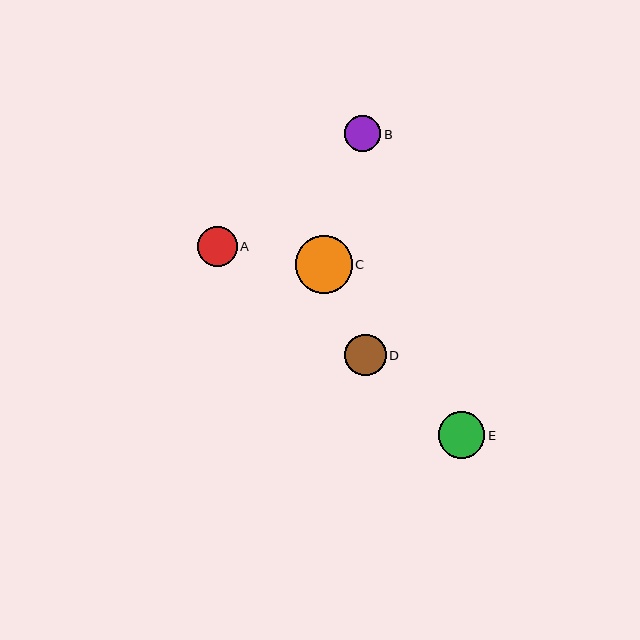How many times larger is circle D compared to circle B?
Circle D is approximately 1.2 times the size of circle B.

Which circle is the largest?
Circle C is the largest with a size of approximately 57 pixels.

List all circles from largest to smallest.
From largest to smallest: C, E, D, A, B.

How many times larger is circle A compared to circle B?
Circle A is approximately 1.1 times the size of circle B.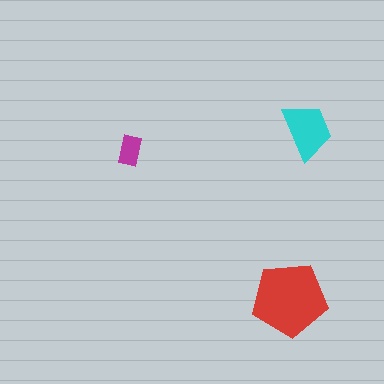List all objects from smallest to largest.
The magenta rectangle, the cyan trapezoid, the red pentagon.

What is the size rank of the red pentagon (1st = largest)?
1st.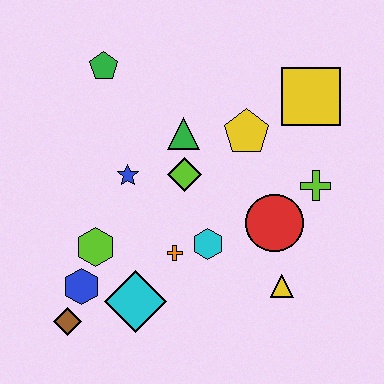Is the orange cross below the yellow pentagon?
Yes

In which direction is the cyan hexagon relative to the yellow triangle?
The cyan hexagon is to the left of the yellow triangle.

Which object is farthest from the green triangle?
The brown diamond is farthest from the green triangle.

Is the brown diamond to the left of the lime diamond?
Yes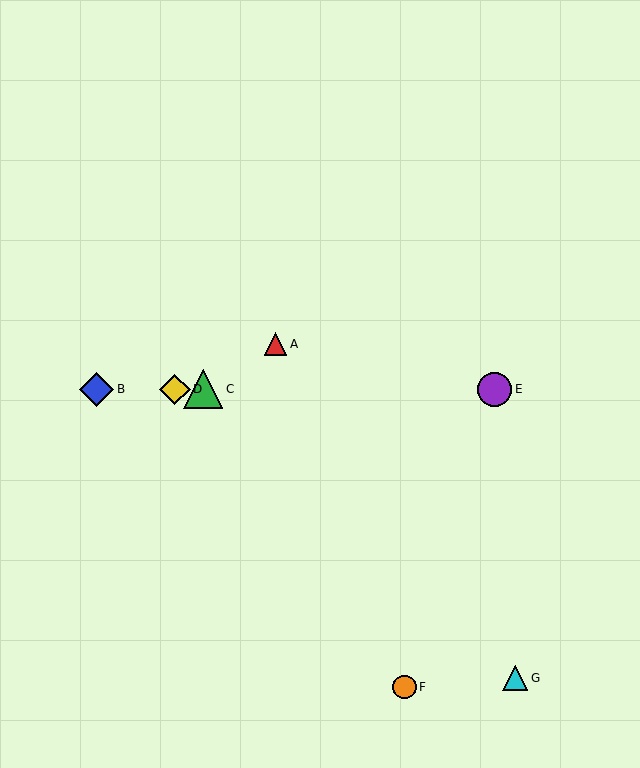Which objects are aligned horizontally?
Objects B, C, D, E are aligned horizontally.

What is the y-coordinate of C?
Object C is at y≈389.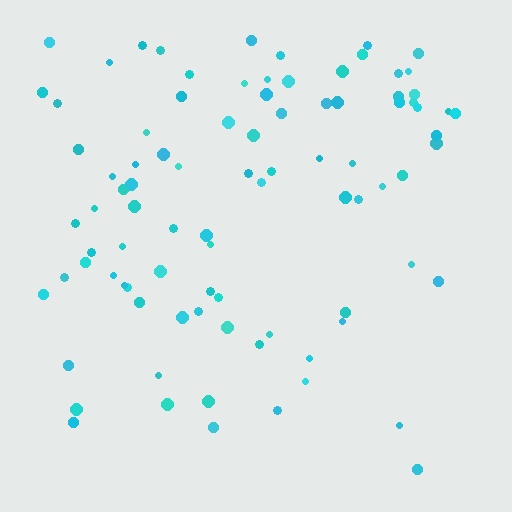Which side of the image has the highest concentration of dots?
The top.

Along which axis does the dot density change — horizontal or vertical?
Vertical.